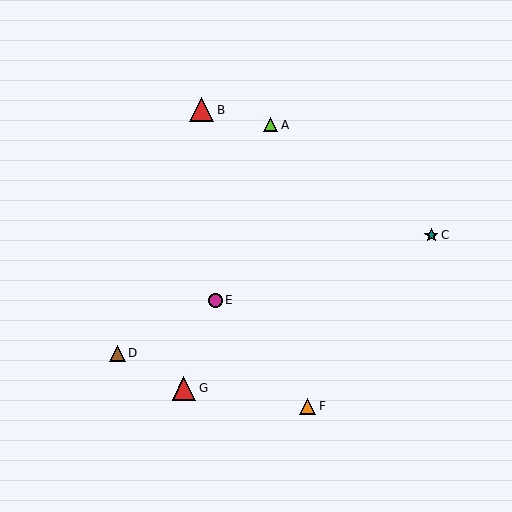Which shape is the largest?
The red triangle (labeled B) is the largest.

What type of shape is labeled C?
Shape C is a teal star.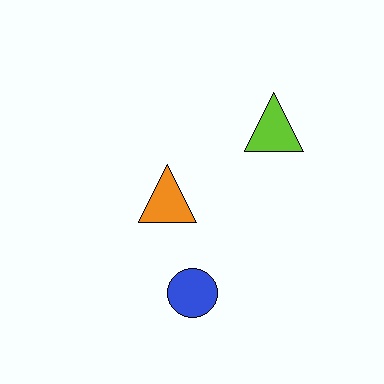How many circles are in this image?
There is 1 circle.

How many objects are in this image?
There are 3 objects.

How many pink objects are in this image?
There are no pink objects.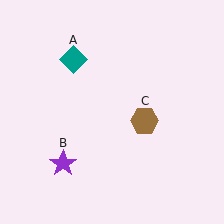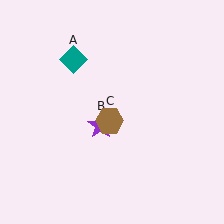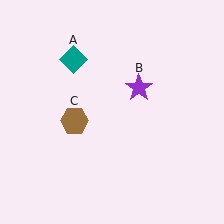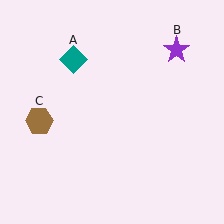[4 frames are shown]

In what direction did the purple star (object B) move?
The purple star (object B) moved up and to the right.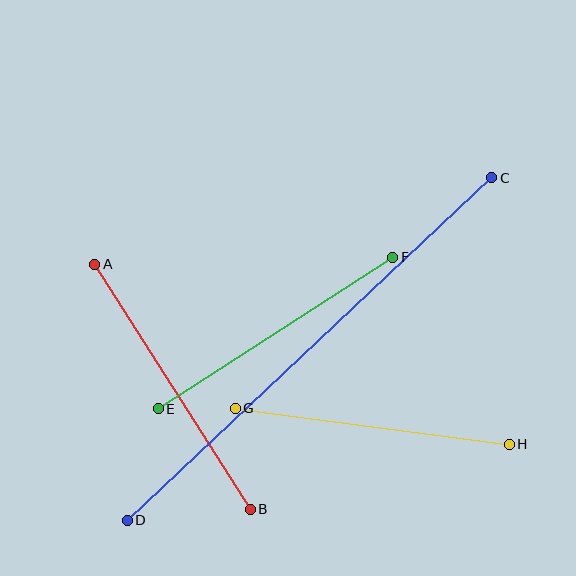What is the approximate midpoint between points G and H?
The midpoint is at approximately (372, 426) pixels.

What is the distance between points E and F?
The distance is approximately 279 pixels.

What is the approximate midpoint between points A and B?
The midpoint is at approximately (172, 387) pixels.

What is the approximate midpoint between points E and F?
The midpoint is at approximately (275, 333) pixels.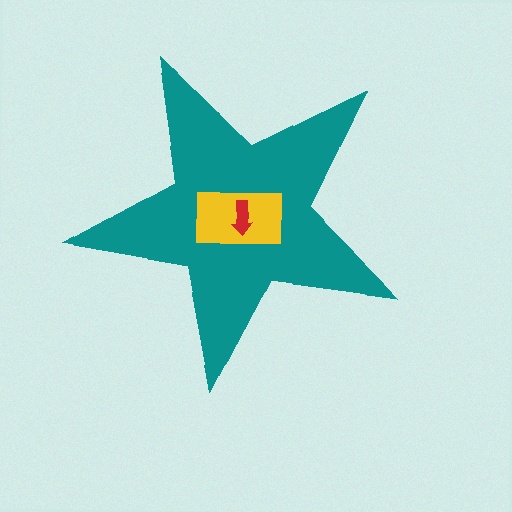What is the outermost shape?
The teal star.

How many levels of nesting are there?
3.